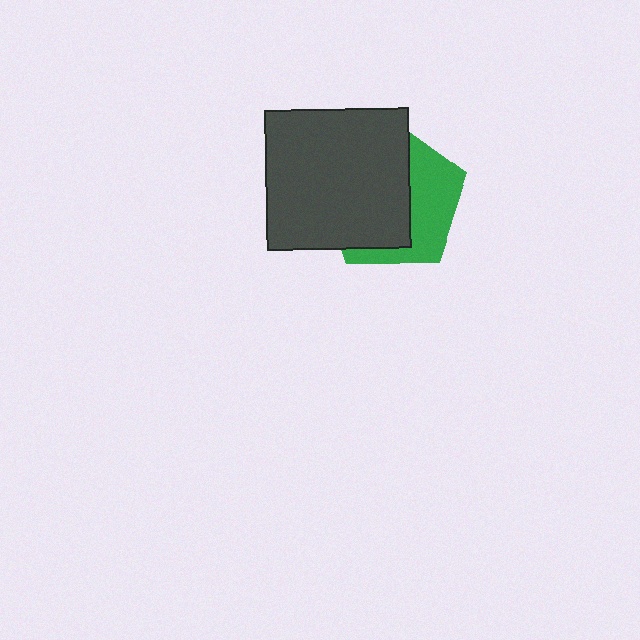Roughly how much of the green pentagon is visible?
A small part of it is visible (roughly 40%).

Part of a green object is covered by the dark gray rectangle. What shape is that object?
It is a pentagon.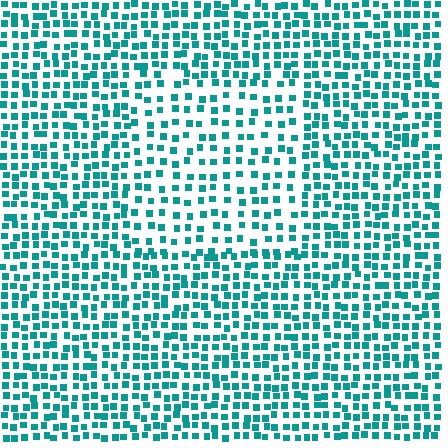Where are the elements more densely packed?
The elements are more densely packed outside the rectangle boundary.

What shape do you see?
I see a rectangle.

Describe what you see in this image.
The image contains small teal elements arranged at two different densities. A rectangle-shaped region is visible where the elements are less densely packed than the surrounding area.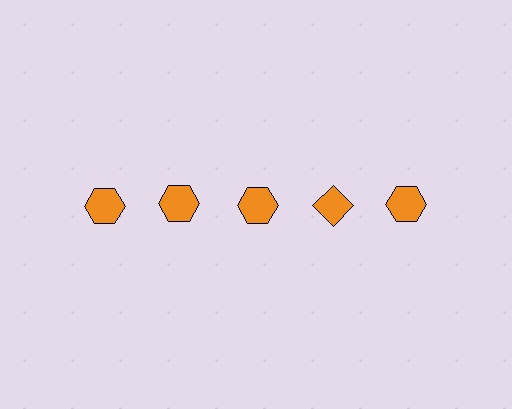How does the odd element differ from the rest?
It has a different shape: diamond instead of hexagon.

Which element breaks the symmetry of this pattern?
The orange diamond in the top row, second from right column breaks the symmetry. All other shapes are orange hexagons.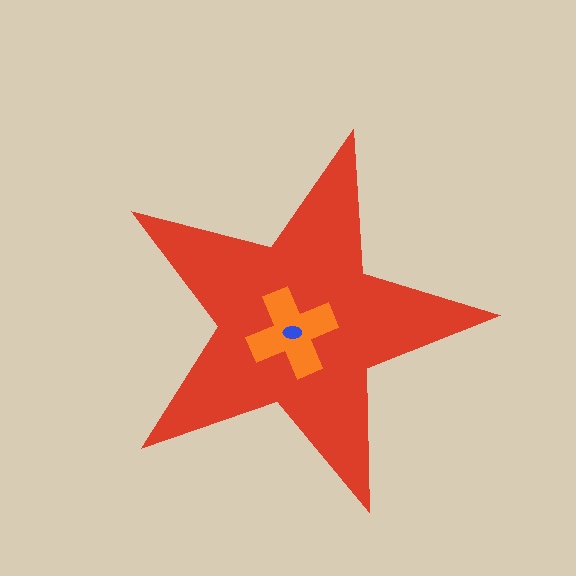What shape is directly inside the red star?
The orange cross.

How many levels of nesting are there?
3.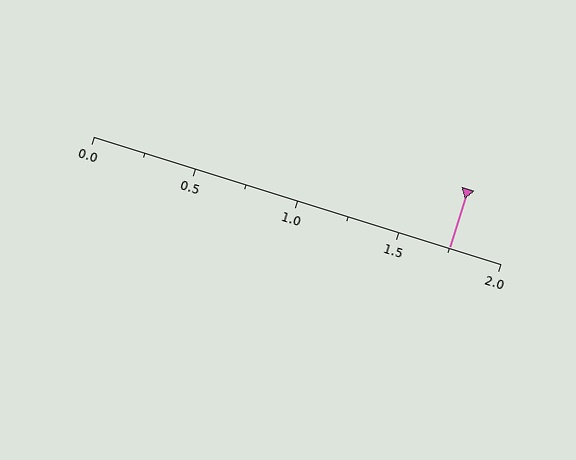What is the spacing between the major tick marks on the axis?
The major ticks are spaced 0.5 apart.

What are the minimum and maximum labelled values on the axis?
The axis runs from 0.0 to 2.0.